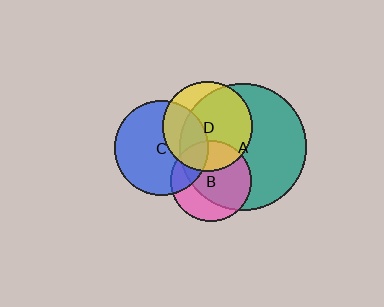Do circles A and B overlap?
Yes.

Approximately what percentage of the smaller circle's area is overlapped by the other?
Approximately 70%.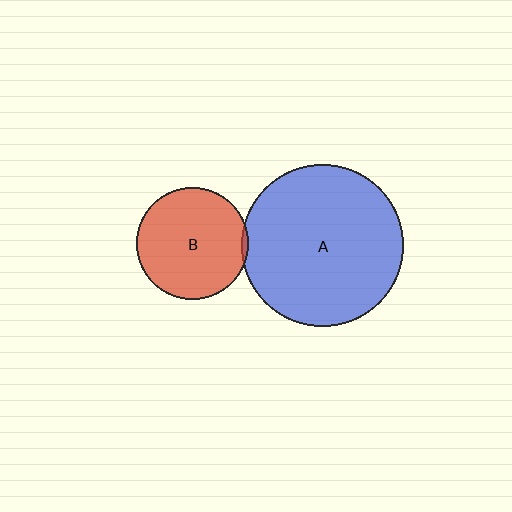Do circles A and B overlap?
Yes.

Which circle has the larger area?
Circle A (blue).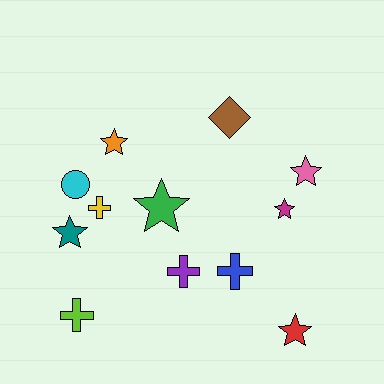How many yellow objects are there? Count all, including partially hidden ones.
There is 1 yellow object.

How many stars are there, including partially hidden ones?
There are 6 stars.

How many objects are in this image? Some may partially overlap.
There are 12 objects.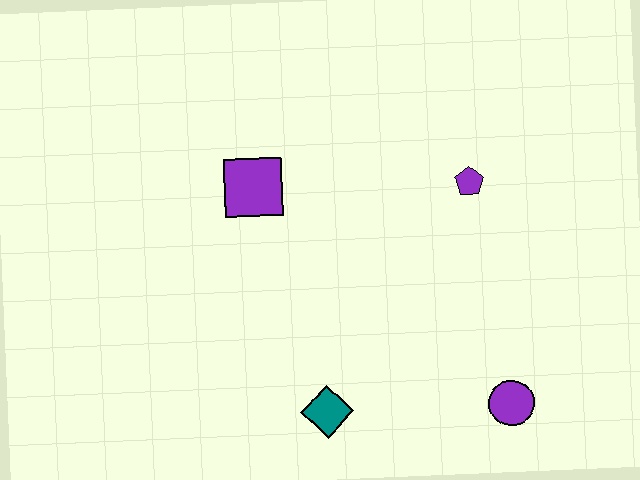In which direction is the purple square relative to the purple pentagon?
The purple square is to the left of the purple pentagon.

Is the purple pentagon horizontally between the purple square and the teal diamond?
No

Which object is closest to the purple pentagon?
The purple square is closest to the purple pentagon.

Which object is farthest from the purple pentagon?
The teal diamond is farthest from the purple pentagon.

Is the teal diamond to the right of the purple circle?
No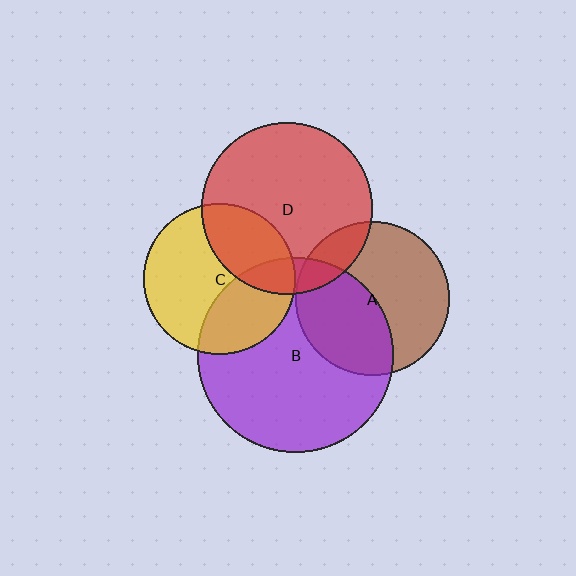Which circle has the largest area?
Circle B (purple).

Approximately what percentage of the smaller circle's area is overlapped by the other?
Approximately 10%.